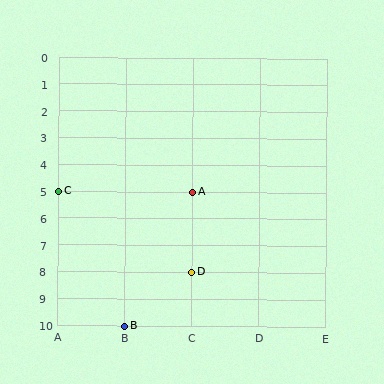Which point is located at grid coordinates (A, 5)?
Point C is at (A, 5).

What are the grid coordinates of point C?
Point C is at grid coordinates (A, 5).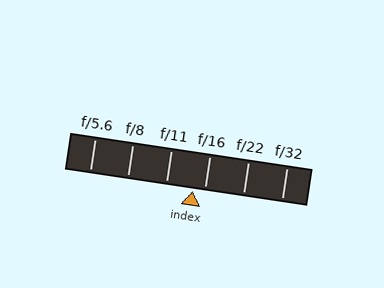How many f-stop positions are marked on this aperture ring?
There are 6 f-stop positions marked.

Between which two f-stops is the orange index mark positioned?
The index mark is between f/11 and f/16.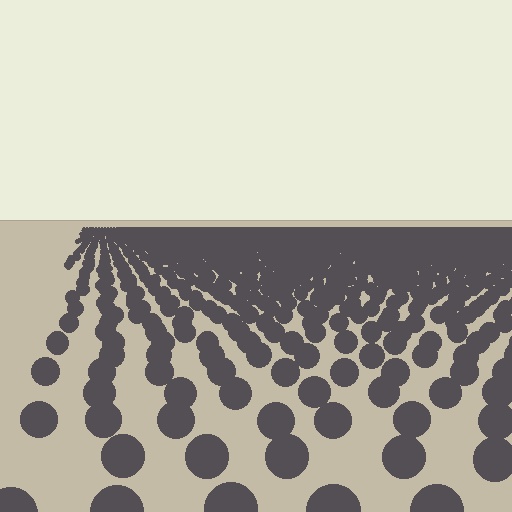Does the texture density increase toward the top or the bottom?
Density increases toward the top.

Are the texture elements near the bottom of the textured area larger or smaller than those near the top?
Larger. Near the bottom, elements are closer to the viewer and appear at a bigger on-screen size.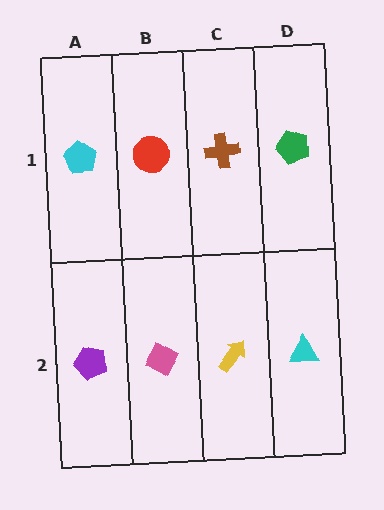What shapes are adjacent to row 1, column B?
A pink diamond (row 2, column B), a cyan pentagon (row 1, column A), a brown cross (row 1, column C).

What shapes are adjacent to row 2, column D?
A green pentagon (row 1, column D), a yellow arrow (row 2, column C).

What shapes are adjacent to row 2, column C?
A brown cross (row 1, column C), a pink diamond (row 2, column B), a cyan triangle (row 2, column D).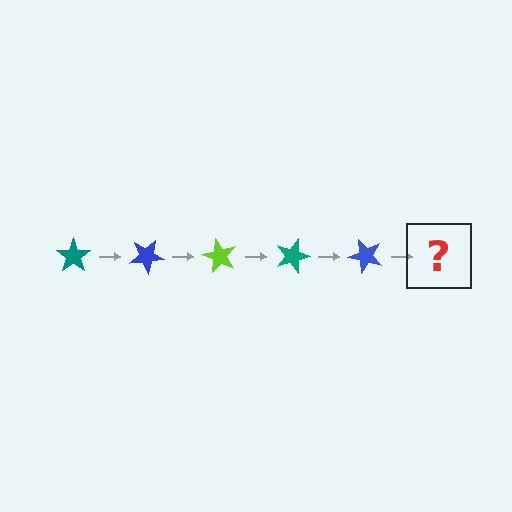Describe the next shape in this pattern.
It should be a lime star, rotated 150 degrees from the start.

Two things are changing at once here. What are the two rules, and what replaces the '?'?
The two rules are that it rotates 30 degrees each step and the color cycles through teal, blue, and lime. The '?' should be a lime star, rotated 150 degrees from the start.